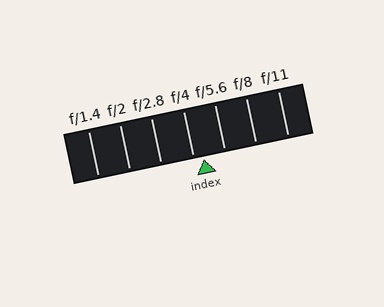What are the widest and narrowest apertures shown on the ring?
The widest aperture shown is f/1.4 and the narrowest is f/11.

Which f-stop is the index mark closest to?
The index mark is closest to f/4.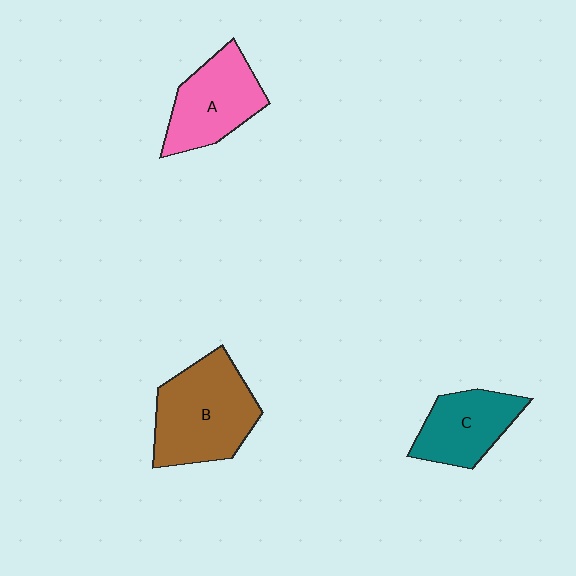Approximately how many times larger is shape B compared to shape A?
Approximately 1.3 times.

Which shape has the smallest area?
Shape C (teal).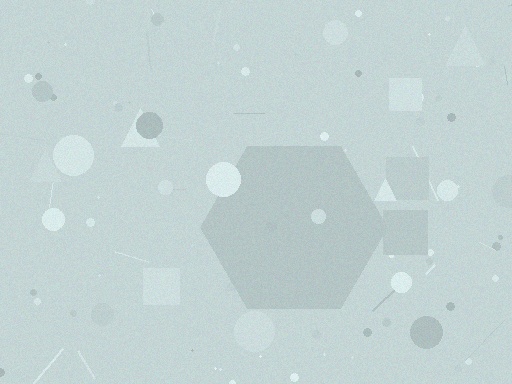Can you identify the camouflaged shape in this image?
The camouflaged shape is a hexagon.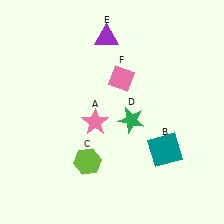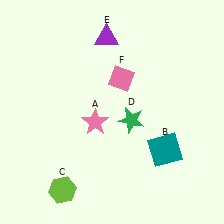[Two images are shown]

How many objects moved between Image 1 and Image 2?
1 object moved between the two images.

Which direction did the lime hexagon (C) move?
The lime hexagon (C) moved down.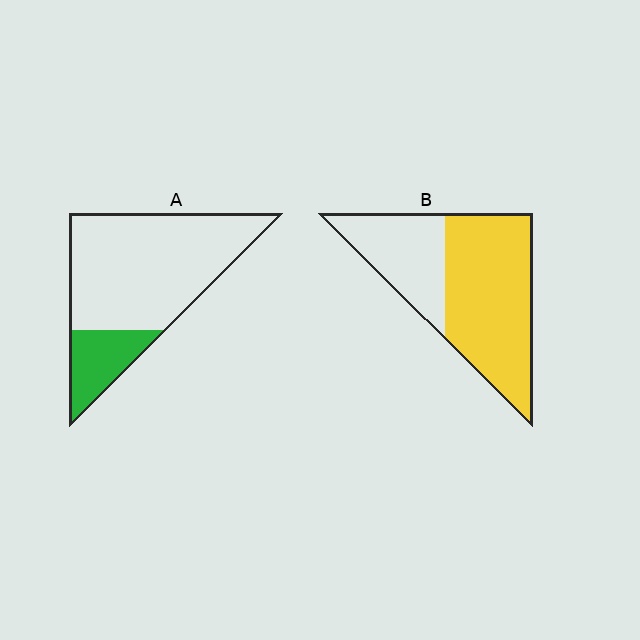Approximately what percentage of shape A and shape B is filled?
A is approximately 20% and B is approximately 65%.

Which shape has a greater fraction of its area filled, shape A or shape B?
Shape B.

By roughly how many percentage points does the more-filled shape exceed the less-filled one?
By roughly 45 percentage points (B over A).